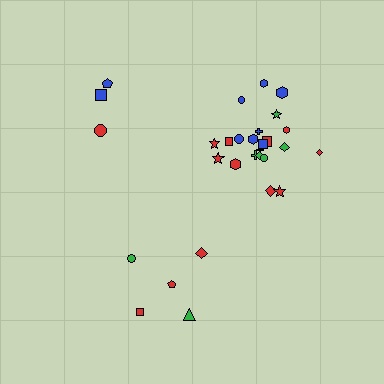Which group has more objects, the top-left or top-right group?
The top-right group.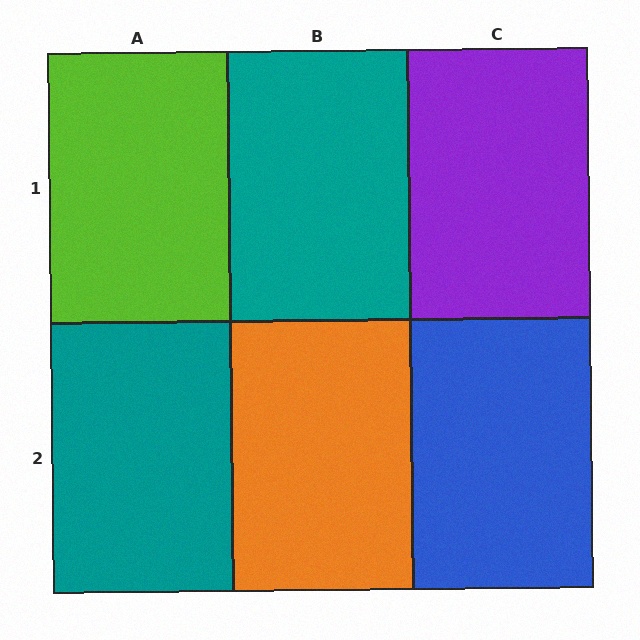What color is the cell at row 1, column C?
Purple.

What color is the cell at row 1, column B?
Teal.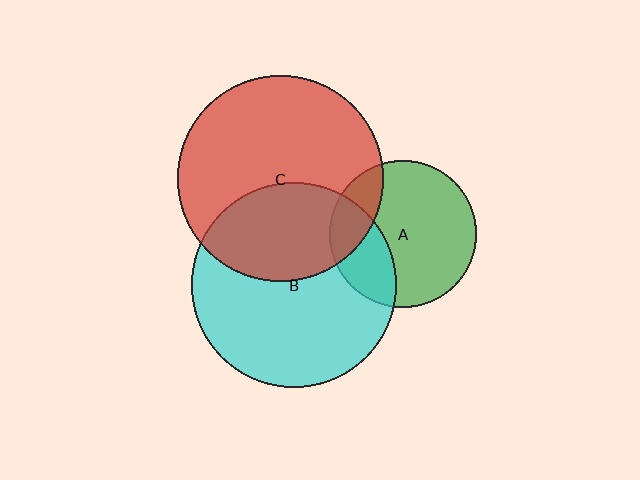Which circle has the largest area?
Circle C (red).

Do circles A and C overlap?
Yes.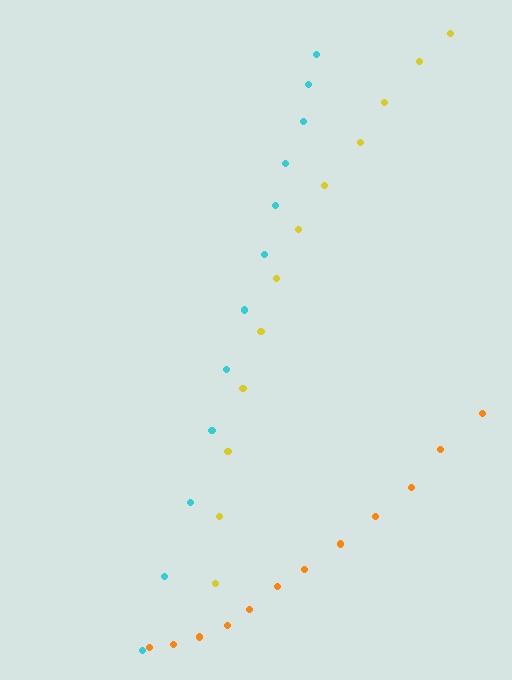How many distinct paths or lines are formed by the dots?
There are 3 distinct paths.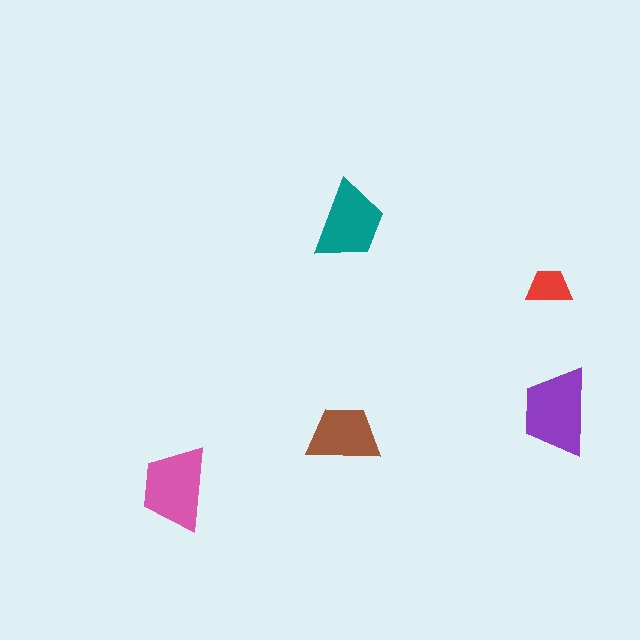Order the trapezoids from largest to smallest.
the purple one, the pink one, the teal one, the brown one, the red one.